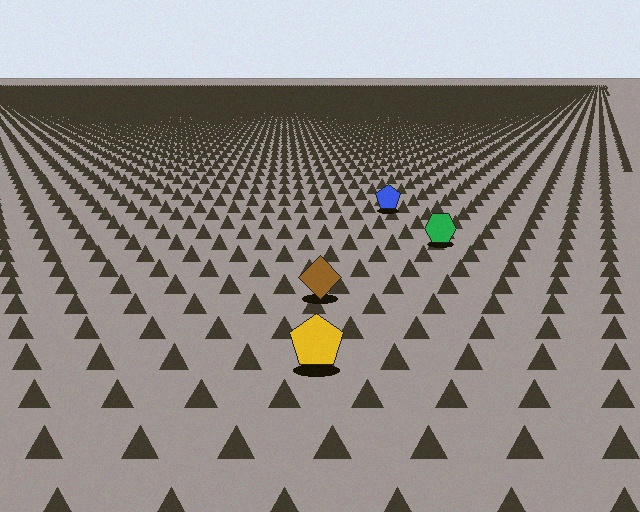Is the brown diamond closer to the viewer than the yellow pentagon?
No. The yellow pentagon is closer — you can tell from the texture gradient: the ground texture is coarser near it.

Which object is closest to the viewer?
The yellow pentagon is closest. The texture marks near it are larger and more spread out.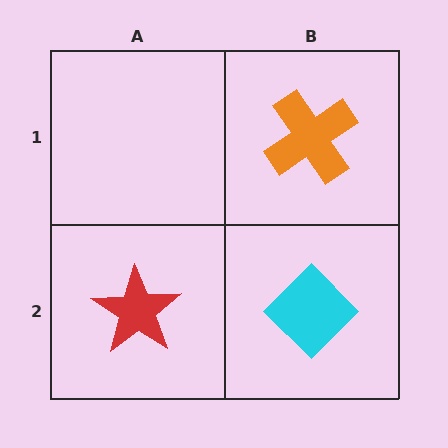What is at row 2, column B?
A cyan diamond.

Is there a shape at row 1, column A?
No, that cell is empty.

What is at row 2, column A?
A red star.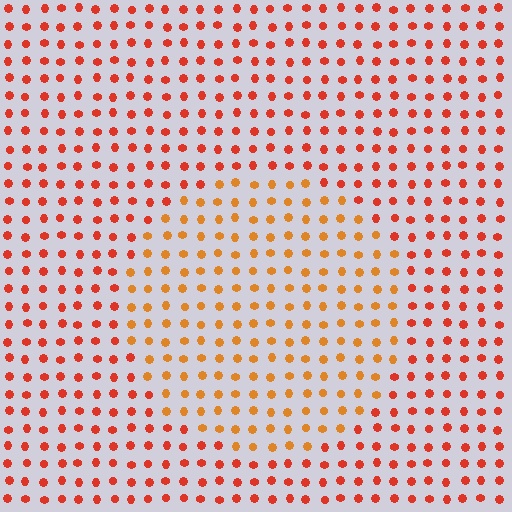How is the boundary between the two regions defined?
The boundary is defined purely by a slight shift in hue (about 26 degrees). Spacing, size, and orientation are identical on both sides.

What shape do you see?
I see a circle.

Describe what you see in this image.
The image is filled with small red elements in a uniform arrangement. A circle-shaped region is visible where the elements are tinted to a slightly different hue, forming a subtle color boundary.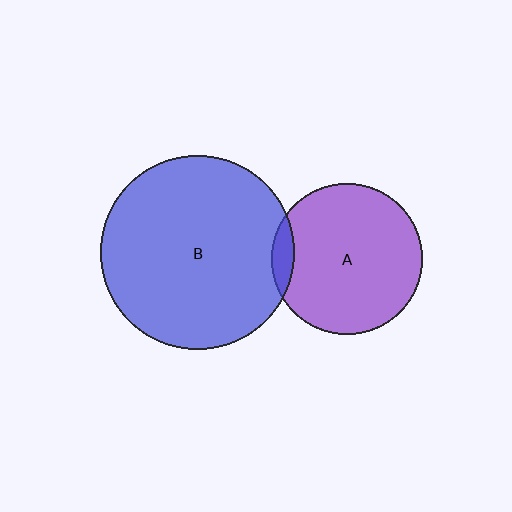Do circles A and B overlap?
Yes.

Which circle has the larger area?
Circle B (blue).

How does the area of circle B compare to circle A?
Approximately 1.6 times.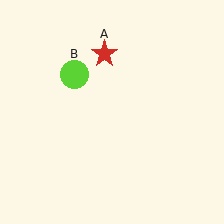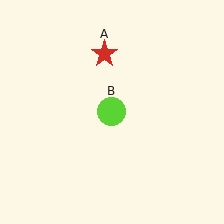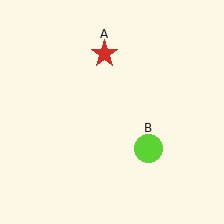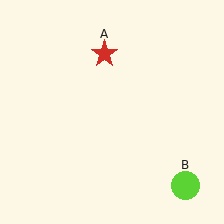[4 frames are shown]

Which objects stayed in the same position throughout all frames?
Red star (object A) remained stationary.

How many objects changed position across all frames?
1 object changed position: lime circle (object B).